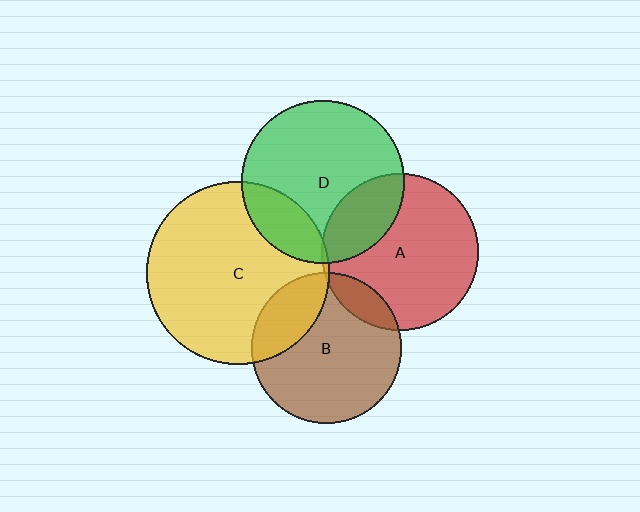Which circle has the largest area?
Circle C (yellow).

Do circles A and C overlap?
Yes.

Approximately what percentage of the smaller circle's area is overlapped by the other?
Approximately 5%.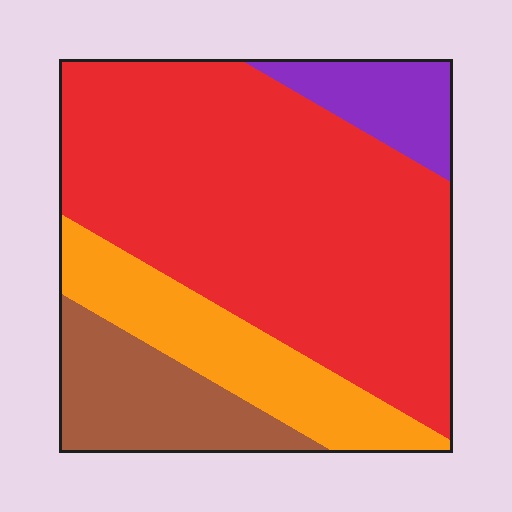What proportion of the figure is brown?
Brown covers roughly 15% of the figure.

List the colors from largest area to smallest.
From largest to smallest: red, orange, brown, purple.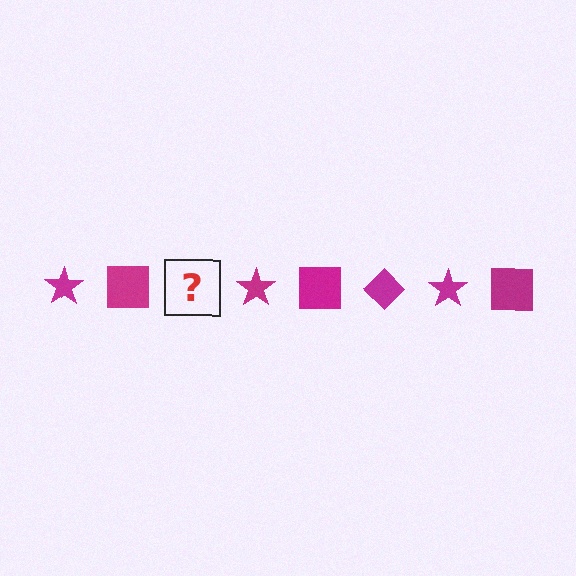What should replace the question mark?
The question mark should be replaced with a magenta diamond.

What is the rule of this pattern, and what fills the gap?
The rule is that the pattern cycles through star, square, diamond shapes in magenta. The gap should be filled with a magenta diamond.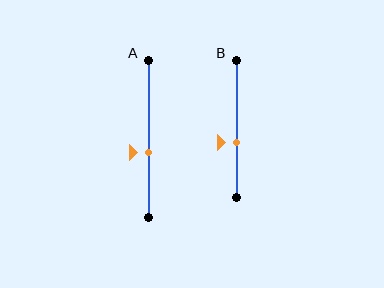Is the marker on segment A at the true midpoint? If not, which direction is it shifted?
No, the marker on segment A is shifted downward by about 8% of the segment length.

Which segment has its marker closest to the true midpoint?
Segment A has its marker closest to the true midpoint.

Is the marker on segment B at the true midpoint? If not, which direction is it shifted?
No, the marker on segment B is shifted downward by about 10% of the segment length.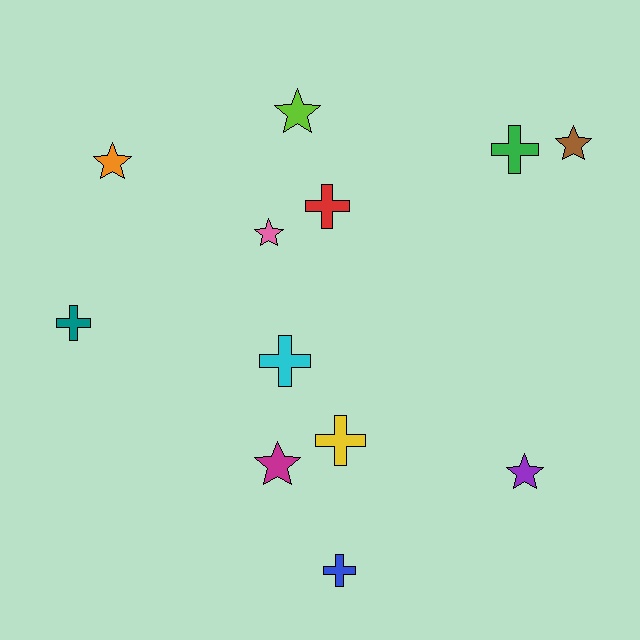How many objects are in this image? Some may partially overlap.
There are 12 objects.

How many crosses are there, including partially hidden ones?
There are 6 crosses.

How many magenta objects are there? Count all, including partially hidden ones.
There is 1 magenta object.